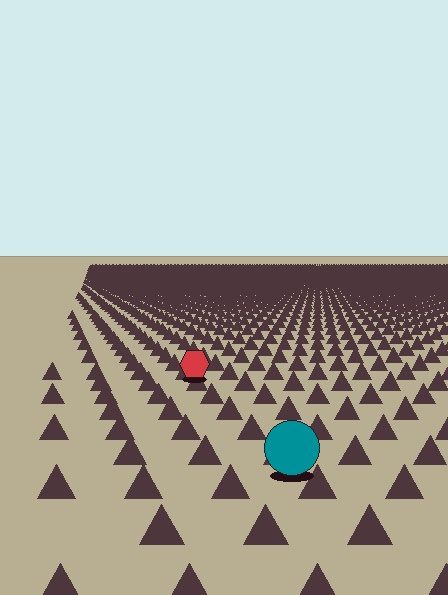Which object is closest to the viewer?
The teal circle is closest. The texture marks near it are larger and more spread out.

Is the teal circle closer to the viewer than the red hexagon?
Yes. The teal circle is closer — you can tell from the texture gradient: the ground texture is coarser near it.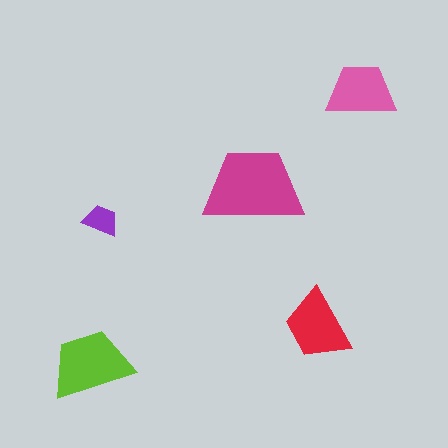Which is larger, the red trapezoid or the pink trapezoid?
The red one.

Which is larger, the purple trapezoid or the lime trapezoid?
The lime one.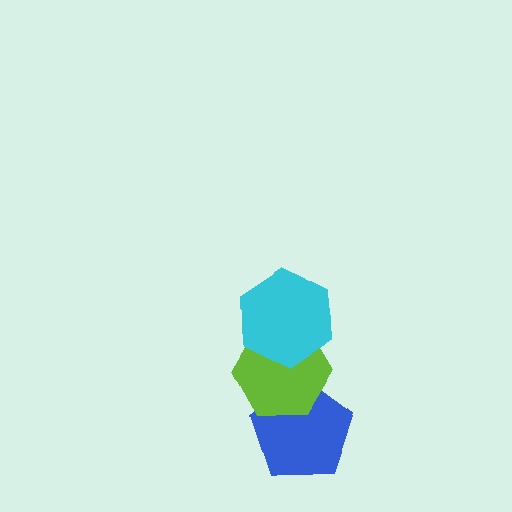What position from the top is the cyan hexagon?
The cyan hexagon is 1st from the top.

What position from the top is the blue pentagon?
The blue pentagon is 3rd from the top.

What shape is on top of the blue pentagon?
The lime hexagon is on top of the blue pentagon.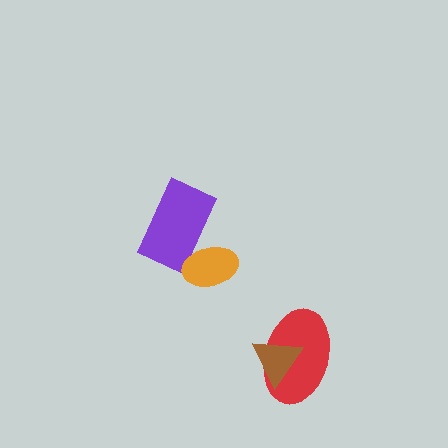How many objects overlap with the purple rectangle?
1 object overlaps with the purple rectangle.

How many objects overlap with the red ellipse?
1 object overlaps with the red ellipse.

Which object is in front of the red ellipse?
The brown triangle is in front of the red ellipse.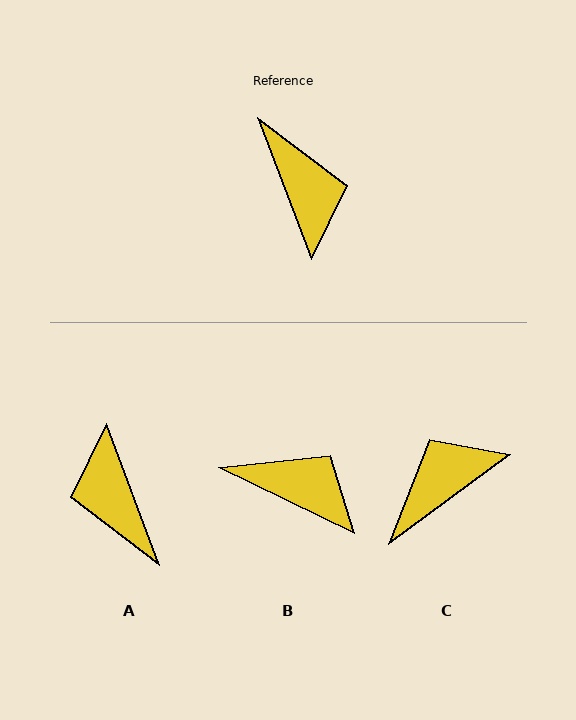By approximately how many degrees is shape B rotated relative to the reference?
Approximately 43 degrees counter-clockwise.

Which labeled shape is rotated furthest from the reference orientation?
A, about 180 degrees away.